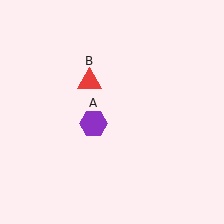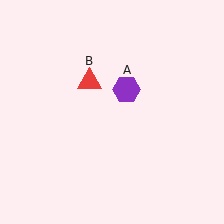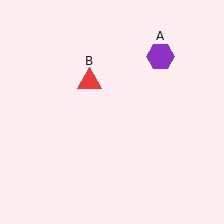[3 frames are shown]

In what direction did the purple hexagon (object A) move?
The purple hexagon (object A) moved up and to the right.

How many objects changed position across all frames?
1 object changed position: purple hexagon (object A).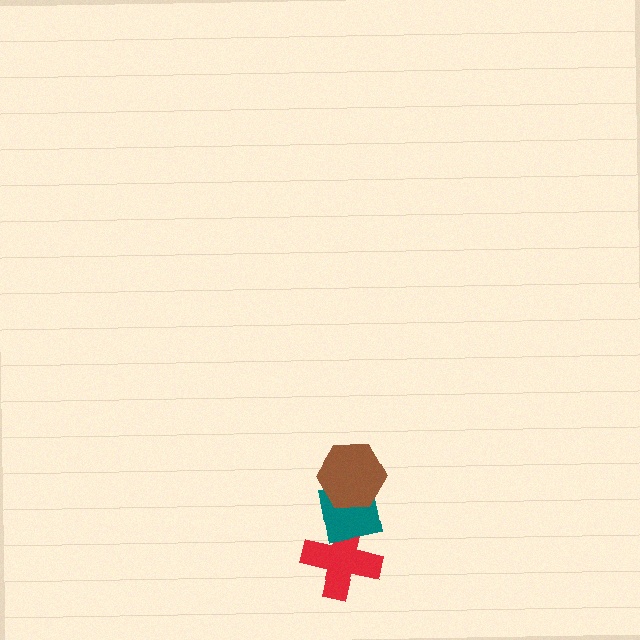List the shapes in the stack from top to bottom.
From top to bottom: the brown hexagon, the teal square, the red cross.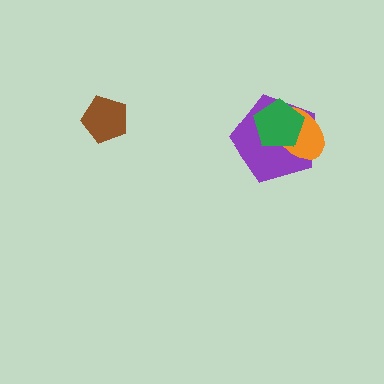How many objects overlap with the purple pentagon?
2 objects overlap with the purple pentagon.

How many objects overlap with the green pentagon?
2 objects overlap with the green pentagon.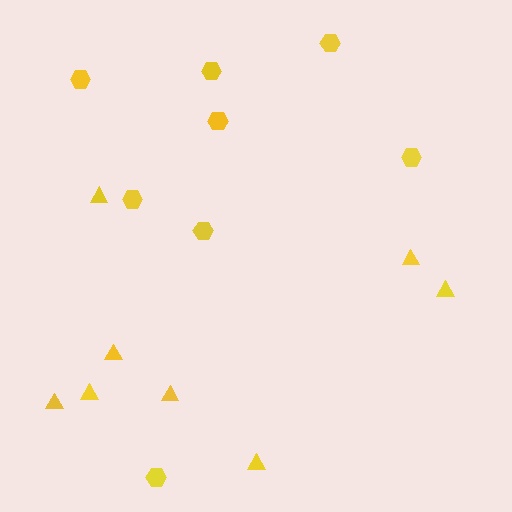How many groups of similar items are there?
There are 2 groups: one group of triangles (8) and one group of hexagons (8).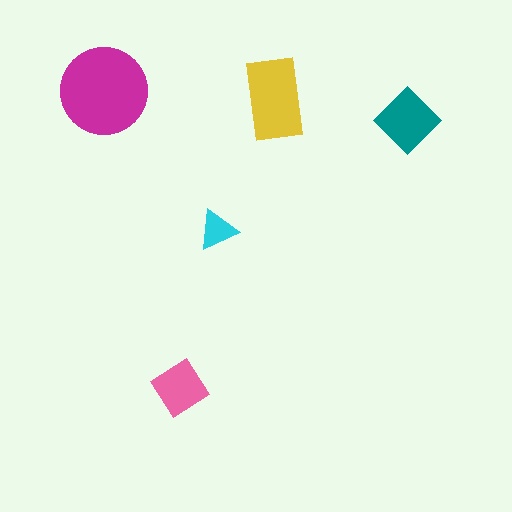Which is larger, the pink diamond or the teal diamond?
The teal diamond.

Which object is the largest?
The magenta circle.